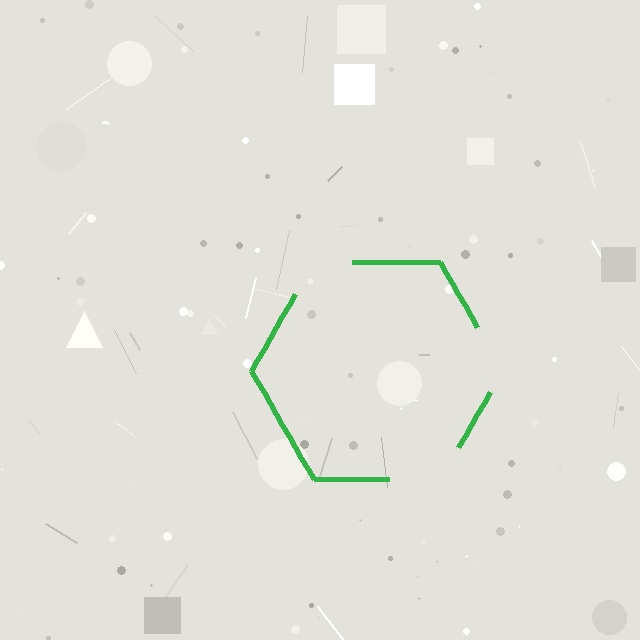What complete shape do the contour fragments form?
The contour fragments form a hexagon.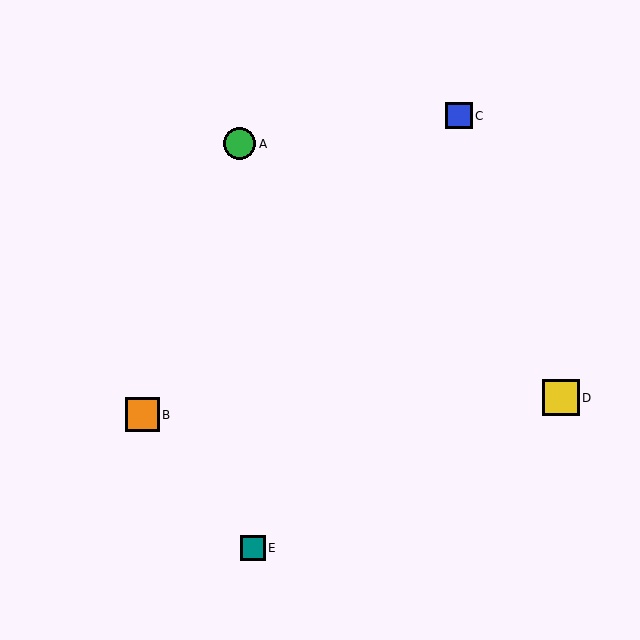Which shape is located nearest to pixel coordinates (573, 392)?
The yellow square (labeled D) at (561, 398) is nearest to that location.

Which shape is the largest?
The yellow square (labeled D) is the largest.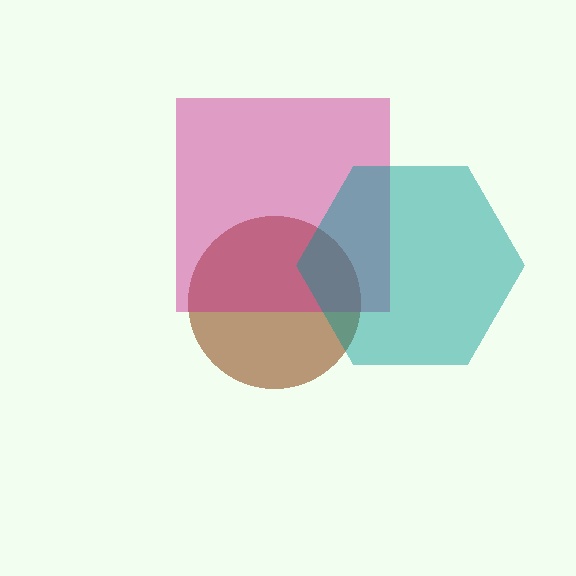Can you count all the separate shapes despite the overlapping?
Yes, there are 3 separate shapes.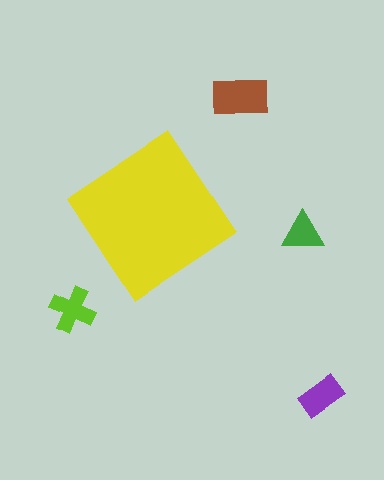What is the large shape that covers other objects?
A yellow diamond.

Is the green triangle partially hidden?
No, the green triangle is fully visible.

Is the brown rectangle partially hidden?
No, the brown rectangle is fully visible.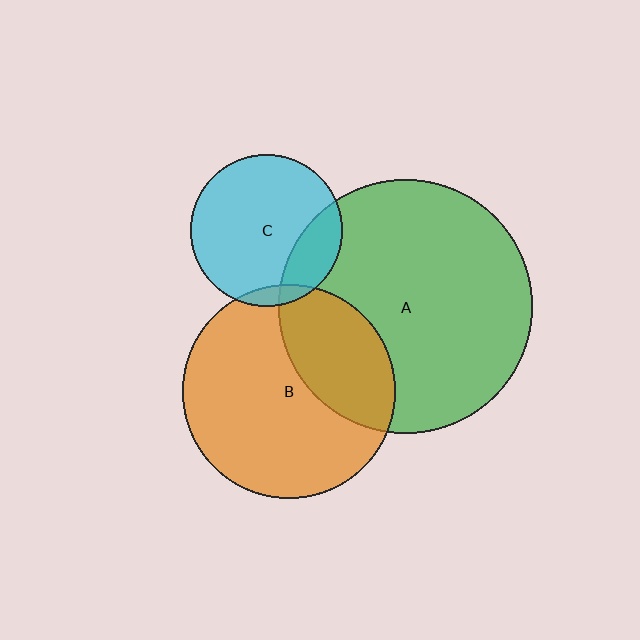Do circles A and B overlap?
Yes.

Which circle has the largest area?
Circle A (green).